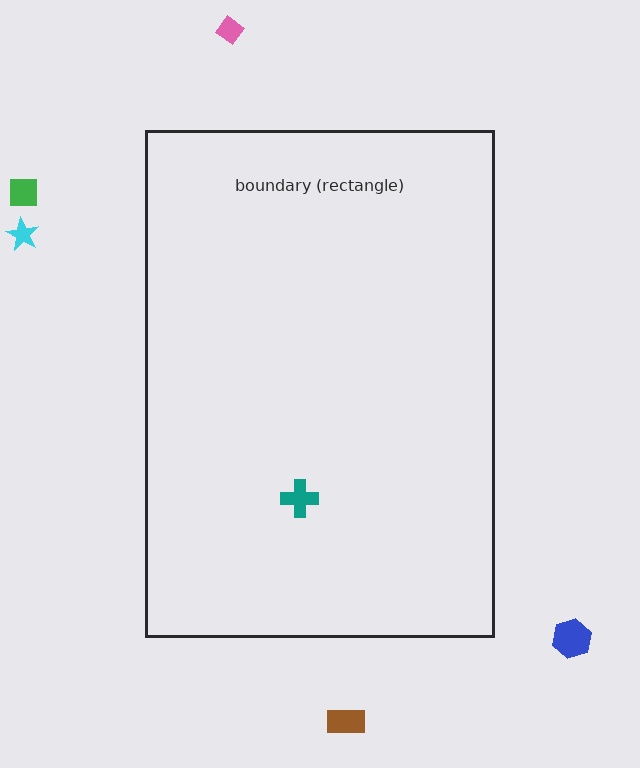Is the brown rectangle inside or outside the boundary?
Outside.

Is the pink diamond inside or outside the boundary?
Outside.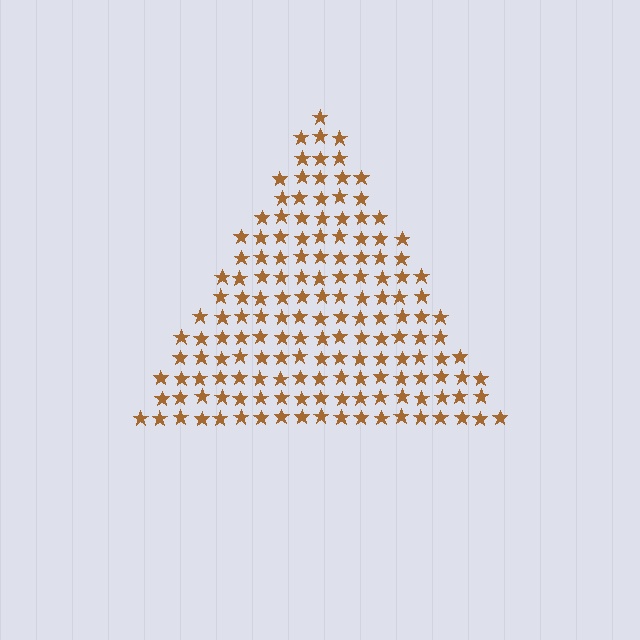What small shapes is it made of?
It is made of small stars.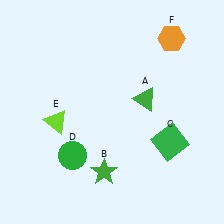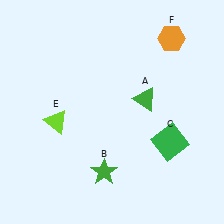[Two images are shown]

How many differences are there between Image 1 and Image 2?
There is 1 difference between the two images.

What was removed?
The green circle (D) was removed in Image 2.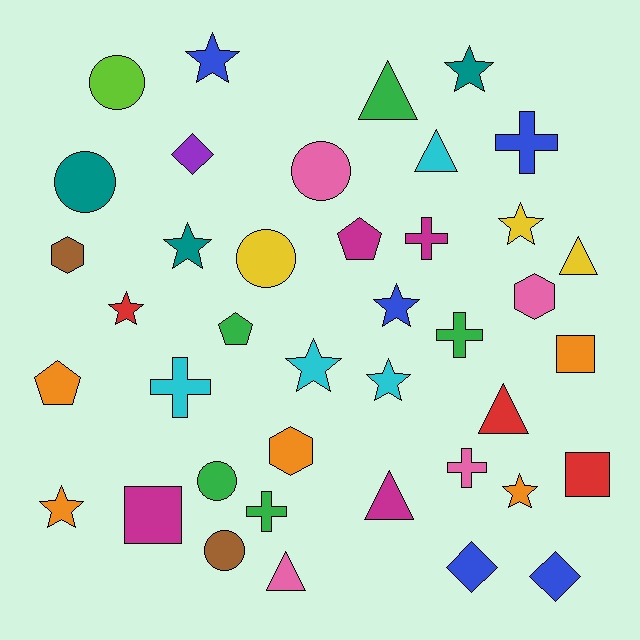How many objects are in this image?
There are 40 objects.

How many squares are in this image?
There are 3 squares.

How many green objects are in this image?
There are 5 green objects.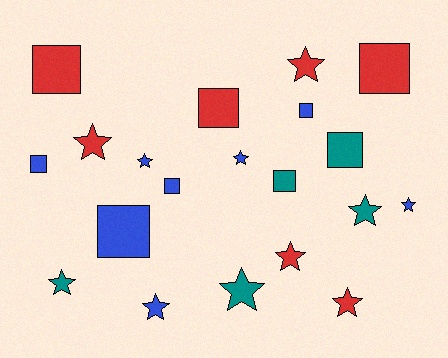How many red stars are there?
There are 4 red stars.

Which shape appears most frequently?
Star, with 11 objects.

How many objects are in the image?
There are 20 objects.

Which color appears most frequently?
Blue, with 8 objects.